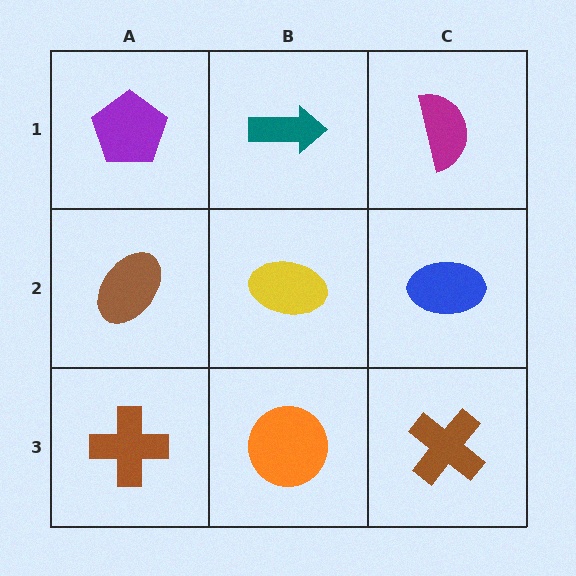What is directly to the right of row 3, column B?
A brown cross.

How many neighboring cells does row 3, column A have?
2.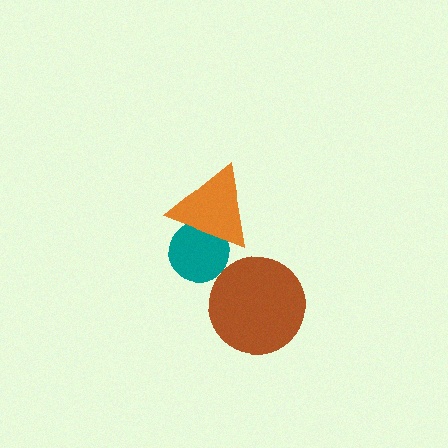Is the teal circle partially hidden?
Yes, it is partially covered by another shape.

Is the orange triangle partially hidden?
No, no other shape covers it.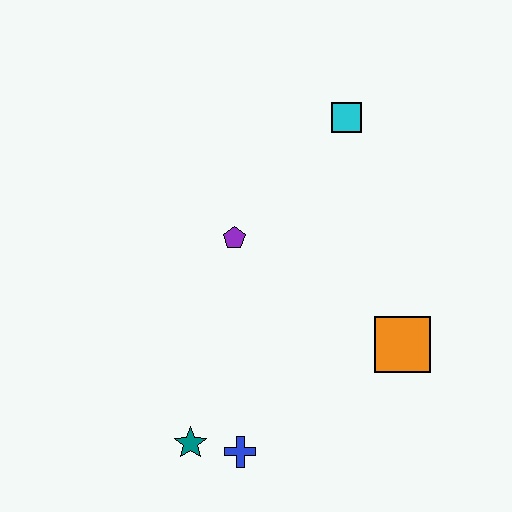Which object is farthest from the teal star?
The cyan square is farthest from the teal star.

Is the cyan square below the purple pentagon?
No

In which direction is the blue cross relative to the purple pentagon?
The blue cross is below the purple pentagon.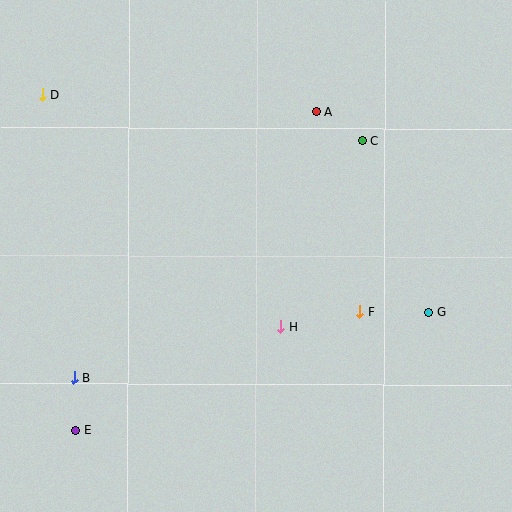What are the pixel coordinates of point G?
Point G is at (429, 312).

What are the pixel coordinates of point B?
Point B is at (74, 378).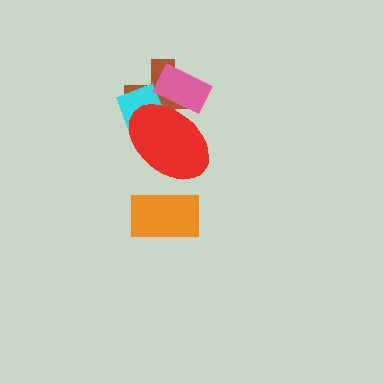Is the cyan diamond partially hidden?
Yes, it is partially covered by another shape.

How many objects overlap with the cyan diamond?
3 objects overlap with the cyan diamond.